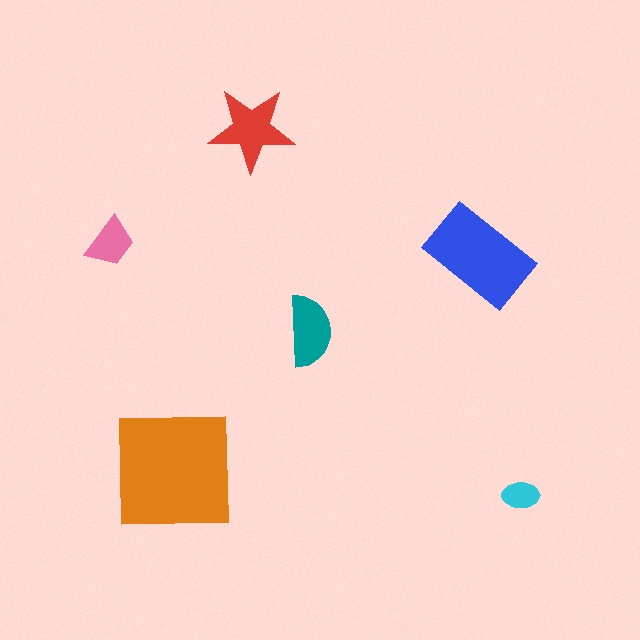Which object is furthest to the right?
The cyan ellipse is rightmost.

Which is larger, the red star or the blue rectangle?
The blue rectangle.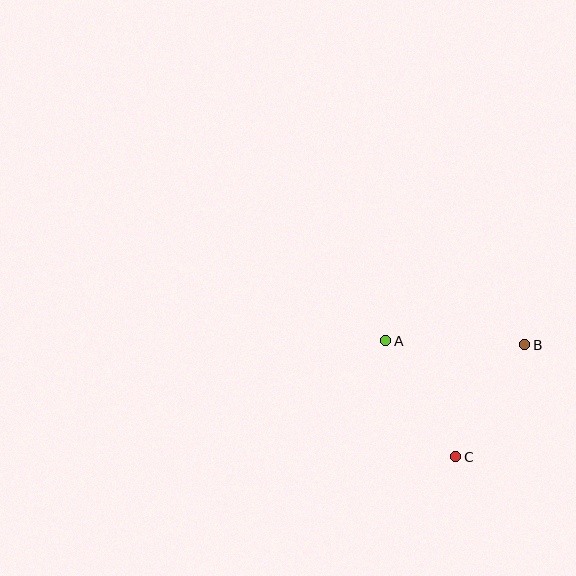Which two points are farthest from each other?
Points A and B are farthest from each other.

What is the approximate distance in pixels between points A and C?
The distance between A and C is approximately 136 pixels.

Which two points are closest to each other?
Points B and C are closest to each other.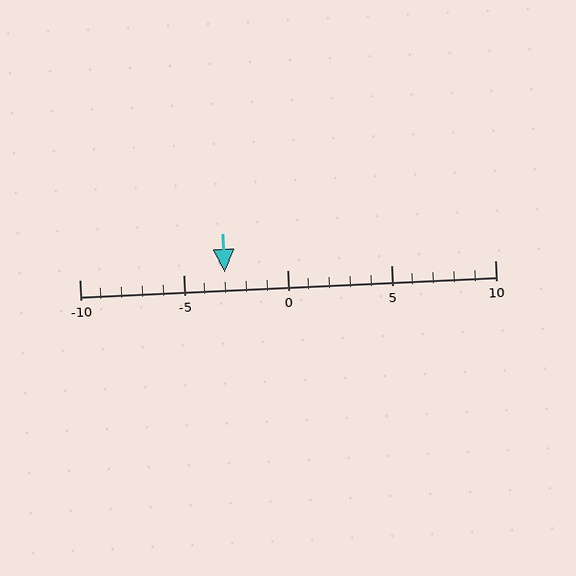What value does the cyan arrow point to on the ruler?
The cyan arrow points to approximately -3.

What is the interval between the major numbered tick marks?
The major tick marks are spaced 5 units apart.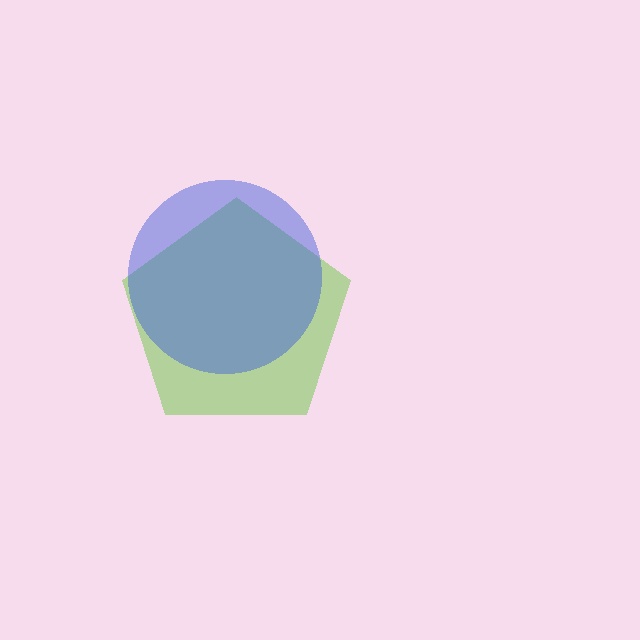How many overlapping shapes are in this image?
There are 2 overlapping shapes in the image.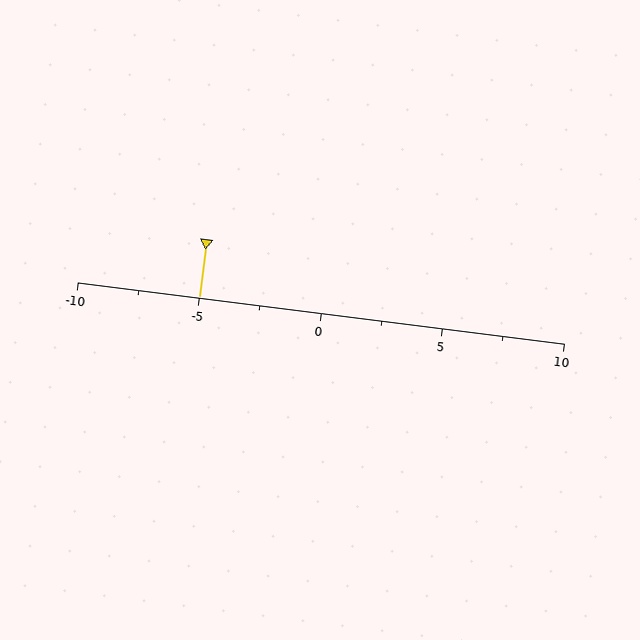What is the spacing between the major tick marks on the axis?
The major ticks are spaced 5 apart.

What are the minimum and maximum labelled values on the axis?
The axis runs from -10 to 10.